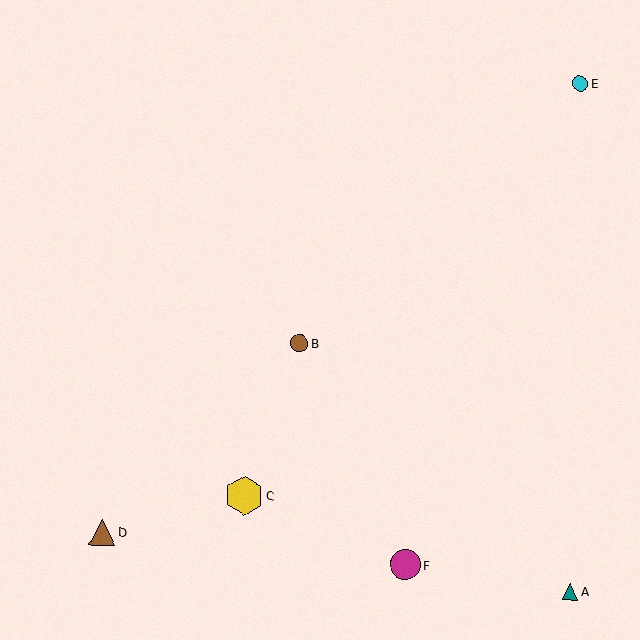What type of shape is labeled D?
Shape D is a brown triangle.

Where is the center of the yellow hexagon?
The center of the yellow hexagon is at (244, 495).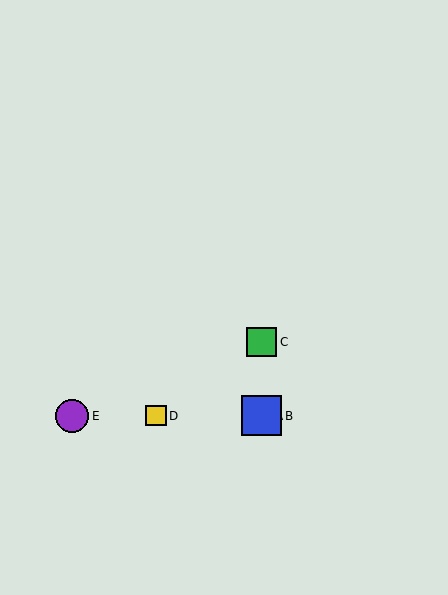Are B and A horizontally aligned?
Yes, both are at y≈416.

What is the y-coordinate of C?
Object C is at y≈342.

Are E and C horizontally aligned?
No, E is at y≈416 and C is at y≈342.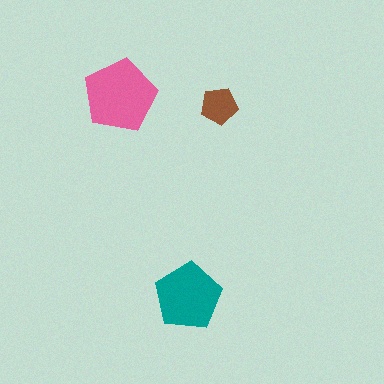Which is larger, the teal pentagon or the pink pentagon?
The pink one.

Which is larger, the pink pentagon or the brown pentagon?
The pink one.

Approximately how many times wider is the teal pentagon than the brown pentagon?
About 2 times wider.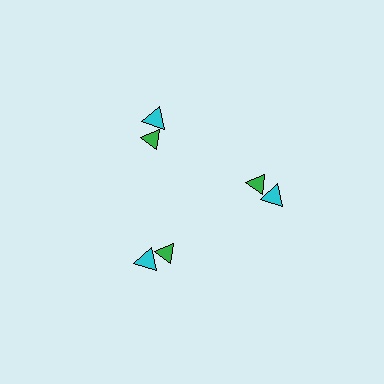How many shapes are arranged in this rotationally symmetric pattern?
There are 6 shapes, arranged in 3 groups of 2.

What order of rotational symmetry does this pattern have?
This pattern has 3-fold rotational symmetry.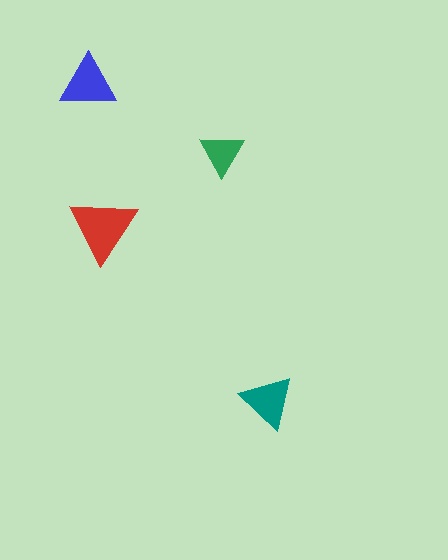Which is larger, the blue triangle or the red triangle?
The red one.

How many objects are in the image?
There are 4 objects in the image.